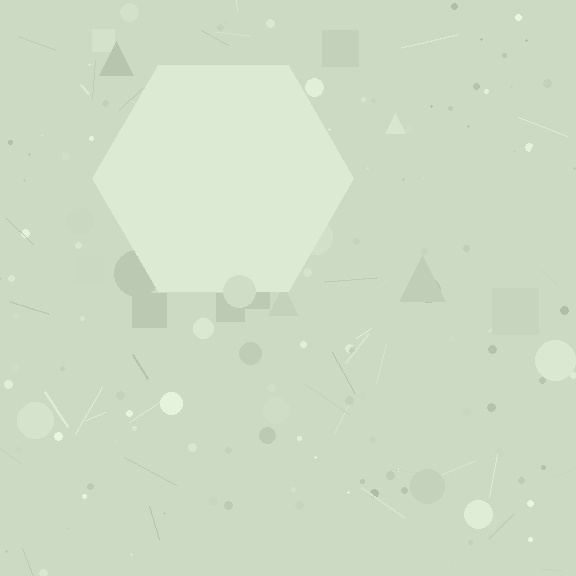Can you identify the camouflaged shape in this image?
The camouflaged shape is a hexagon.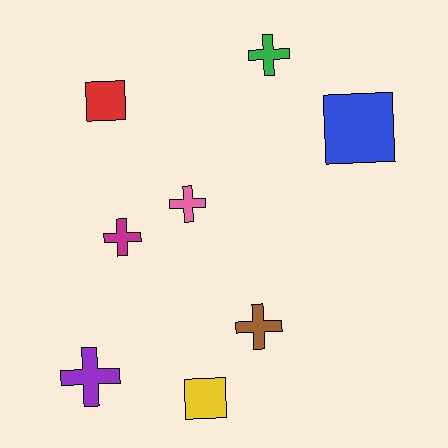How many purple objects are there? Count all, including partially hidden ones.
There is 1 purple object.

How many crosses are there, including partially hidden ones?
There are 5 crosses.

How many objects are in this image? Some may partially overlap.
There are 8 objects.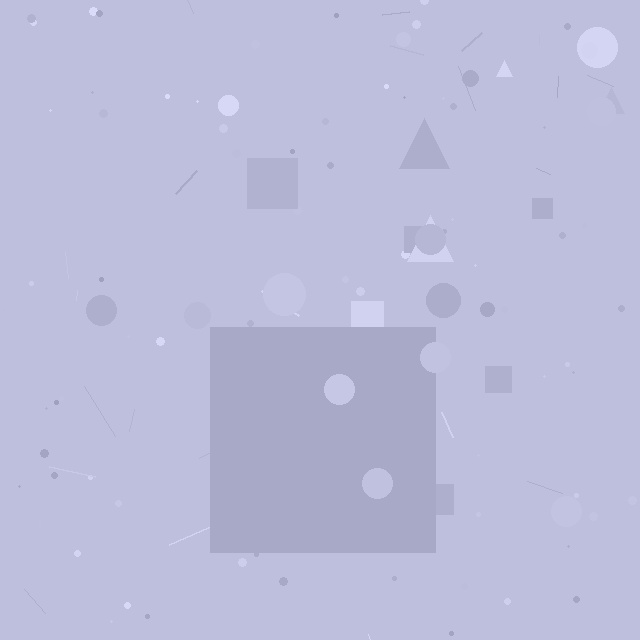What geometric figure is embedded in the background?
A square is embedded in the background.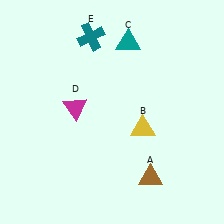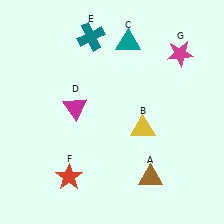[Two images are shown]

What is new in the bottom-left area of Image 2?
A red star (F) was added in the bottom-left area of Image 2.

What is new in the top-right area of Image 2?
A magenta star (G) was added in the top-right area of Image 2.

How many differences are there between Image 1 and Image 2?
There are 2 differences between the two images.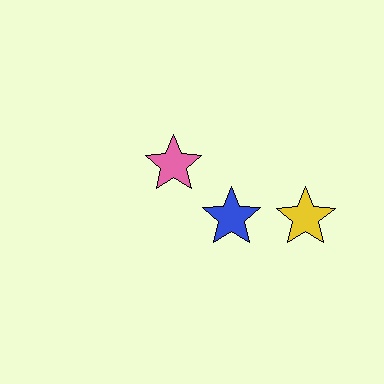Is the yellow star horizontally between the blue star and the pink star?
No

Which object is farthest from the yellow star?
The pink star is farthest from the yellow star.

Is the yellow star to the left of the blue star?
No